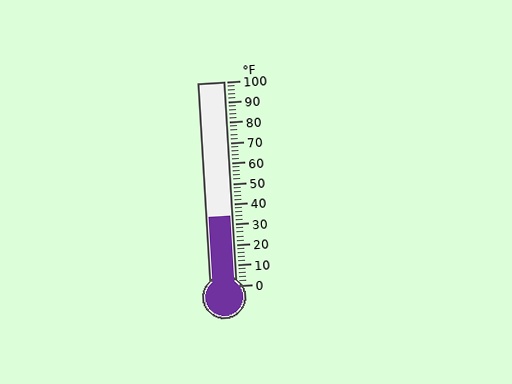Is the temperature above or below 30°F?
The temperature is above 30°F.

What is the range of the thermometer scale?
The thermometer scale ranges from 0°F to 100°F.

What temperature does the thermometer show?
The thermometer shows approximately 34°F.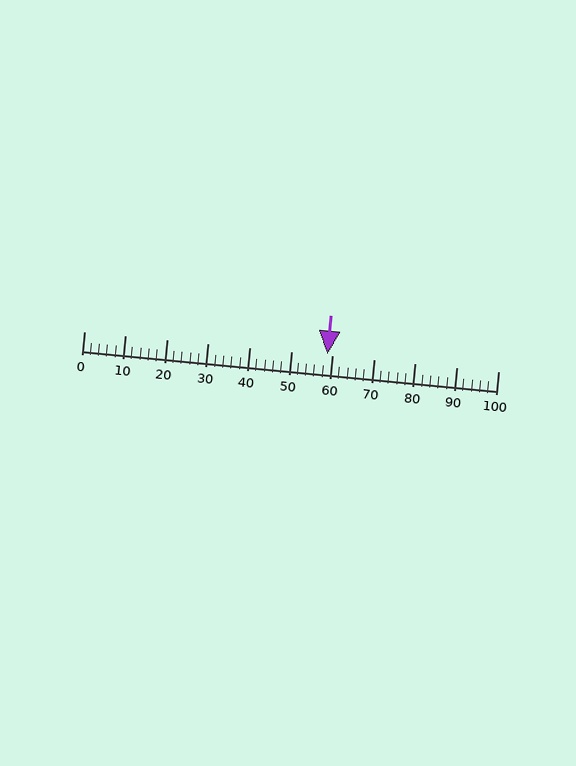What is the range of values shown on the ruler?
The ruler shows values from 0 to 100.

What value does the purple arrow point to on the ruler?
The purple arrow points to approximately 59.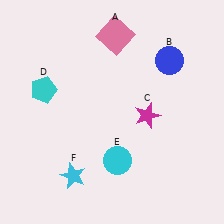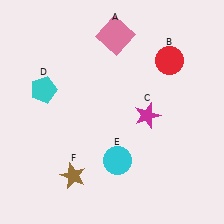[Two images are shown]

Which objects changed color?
B changed from blue to red. F changed from cyan to brown.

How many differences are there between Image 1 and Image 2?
There are 2 differences between the two images.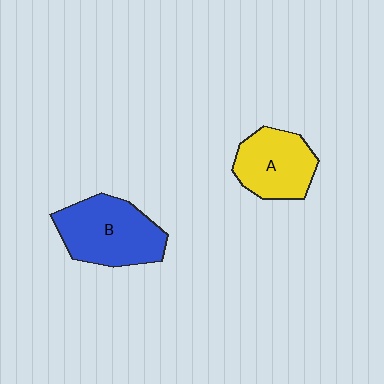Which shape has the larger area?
Shape B (blue).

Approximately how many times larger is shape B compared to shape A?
Approximately 1.3 times.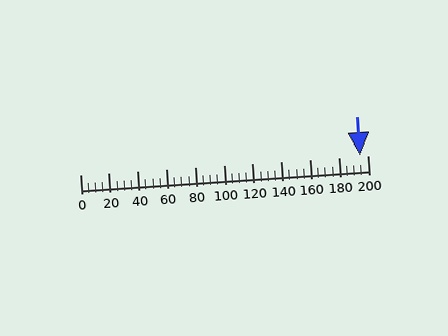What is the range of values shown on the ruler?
The ruler shows values from 0 to 200.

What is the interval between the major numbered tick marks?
The major tick marks are spaced 20 units apart.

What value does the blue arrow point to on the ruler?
The blue arrow points to approximately 195.